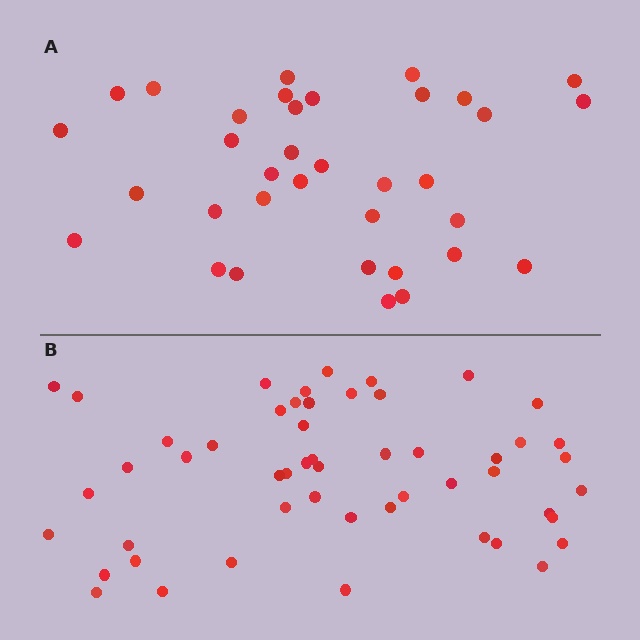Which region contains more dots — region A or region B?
Region B (the bottom region) has more dots.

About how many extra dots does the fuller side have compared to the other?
Region B has approximately 15 more dots than region A.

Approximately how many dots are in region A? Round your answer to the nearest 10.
About 40 dots. (The exact count is 35, which rounds to 40.)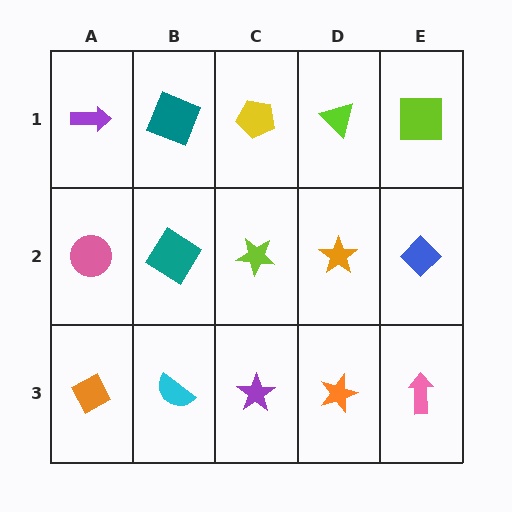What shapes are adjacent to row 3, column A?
A pink circle (row 2, column A), a cyan semicircle (row 3, column B).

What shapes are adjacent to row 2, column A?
A purple arrow (row 1, column A), an orange diamond (row 3, column A), a teal diamond (row 2, column B).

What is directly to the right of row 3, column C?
An orange star.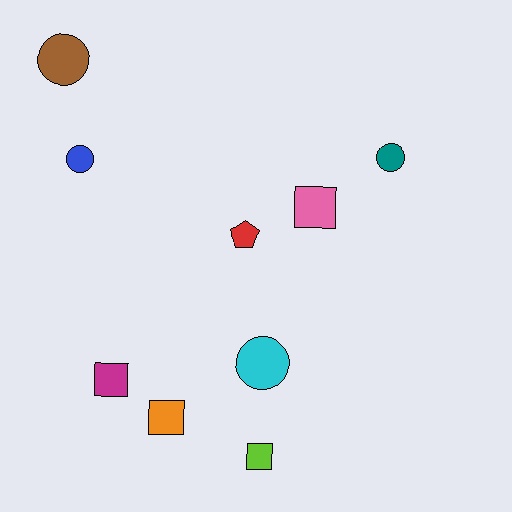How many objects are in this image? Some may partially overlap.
There are 9 objects.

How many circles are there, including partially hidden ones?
There are 4 circles.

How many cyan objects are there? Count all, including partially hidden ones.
There is 1 cyan object.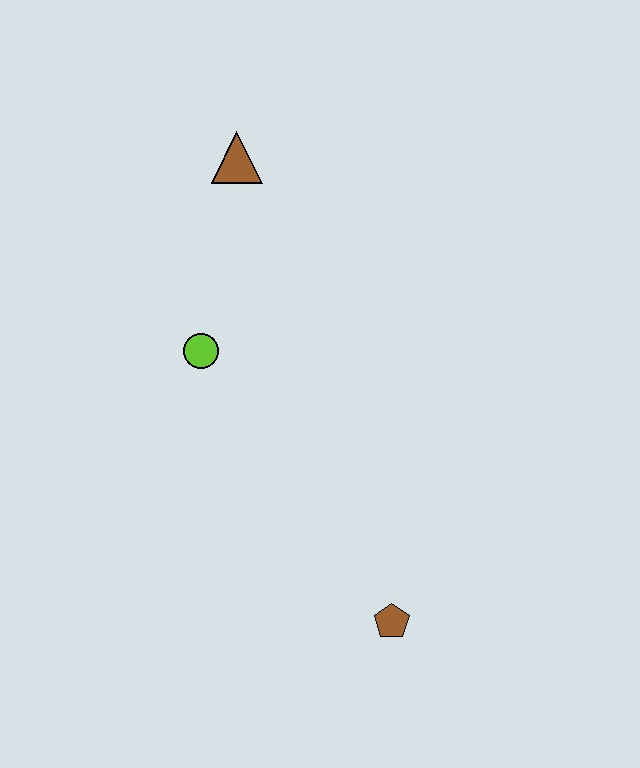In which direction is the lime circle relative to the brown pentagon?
The lime circle is above the brown pentagon.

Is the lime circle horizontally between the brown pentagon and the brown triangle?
No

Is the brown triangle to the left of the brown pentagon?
Yes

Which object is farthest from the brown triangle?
The brown pentagon is farthest from the brown triangle.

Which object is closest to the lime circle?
The brown triangle is closest to the lime circle.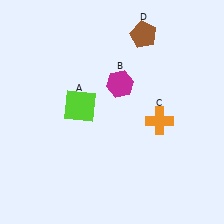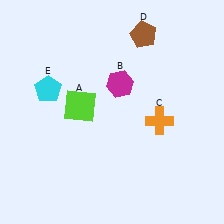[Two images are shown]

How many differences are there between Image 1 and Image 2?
There is 1 difference between the two images.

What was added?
A cyan pentagon (E) was added in Image 2.